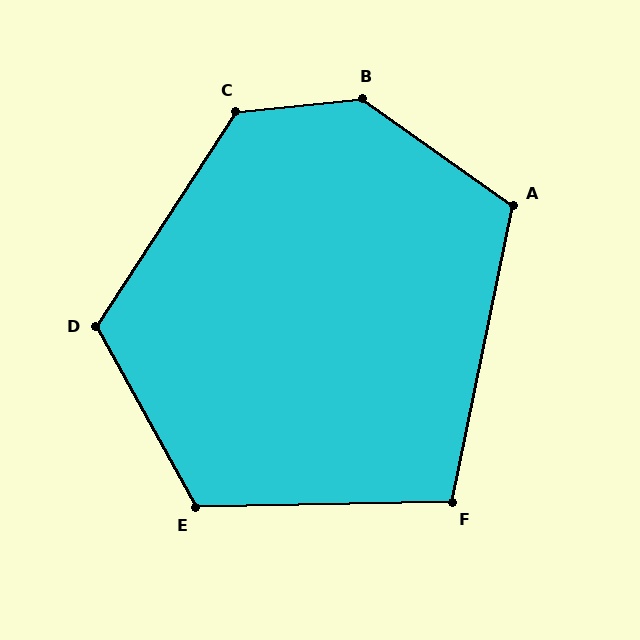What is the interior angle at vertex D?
Approximately 118 degrees (obtuse).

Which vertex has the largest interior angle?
B, at approximately 139 degrees.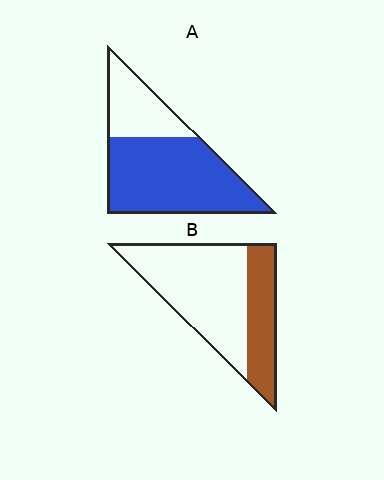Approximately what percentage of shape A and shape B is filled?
A is approximately 70% and B is approximately 30%.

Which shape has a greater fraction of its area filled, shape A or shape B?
Shape A.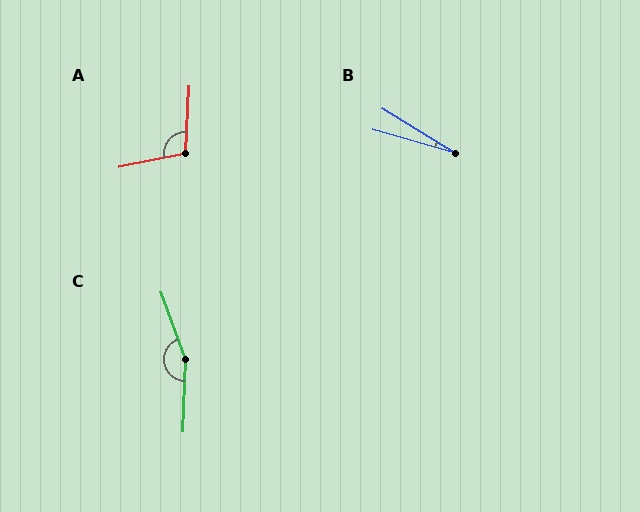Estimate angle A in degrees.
Approximately 104 degrees.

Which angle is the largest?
C, at approximately 158 degrees.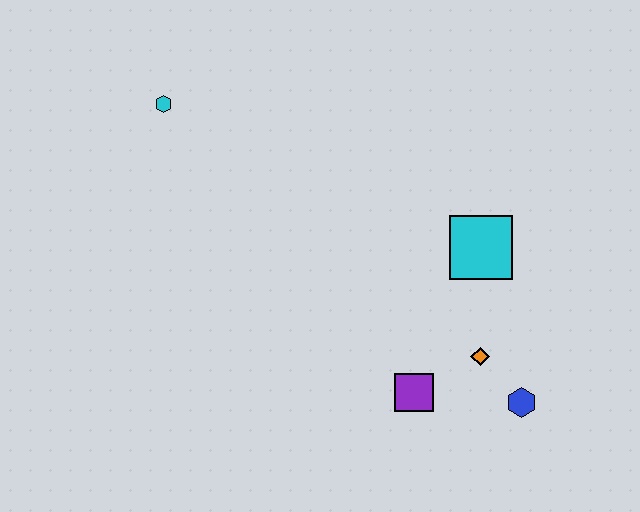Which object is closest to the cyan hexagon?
The cyan square is closest to the cyan hexagon.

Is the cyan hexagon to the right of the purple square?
No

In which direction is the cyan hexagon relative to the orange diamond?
The cyan hexagon is to the left of the orange diamond.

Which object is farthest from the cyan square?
The cyan hexagon is farthest from the cyan square.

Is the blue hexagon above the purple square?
No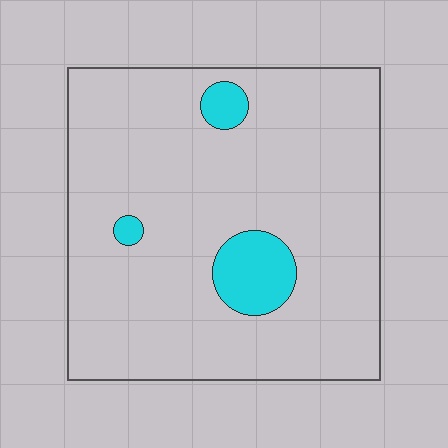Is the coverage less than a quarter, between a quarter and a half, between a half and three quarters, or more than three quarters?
Less than a quarter.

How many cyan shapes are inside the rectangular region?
3.